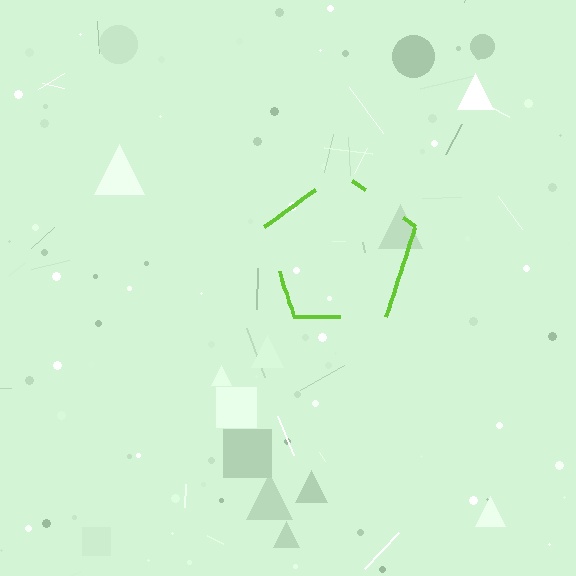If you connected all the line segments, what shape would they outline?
They would outline a pentagon.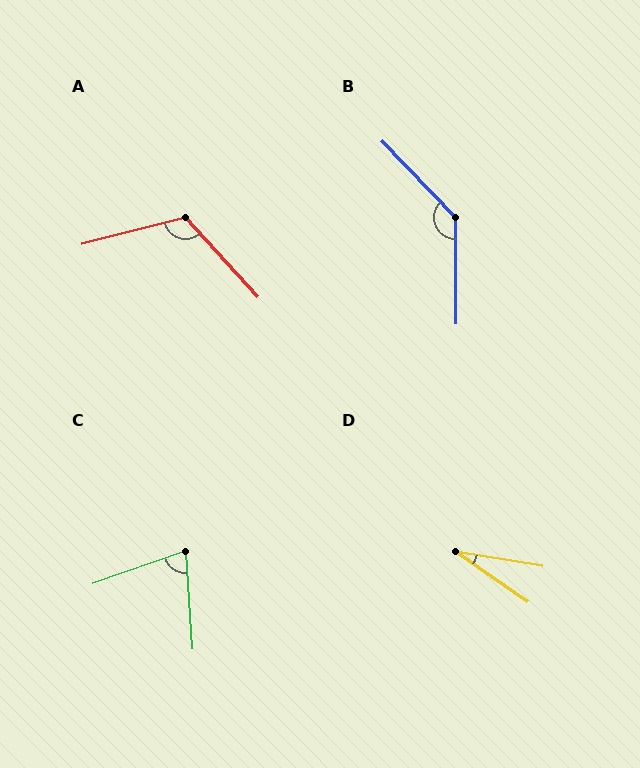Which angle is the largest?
B, at approximately 137 degrees.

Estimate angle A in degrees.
Approximately 118 degrees.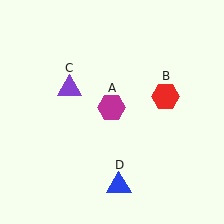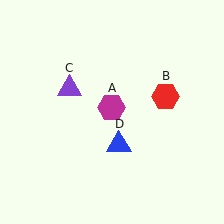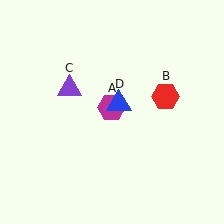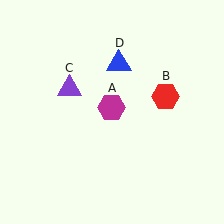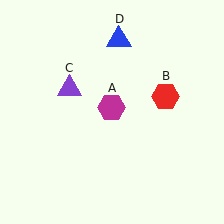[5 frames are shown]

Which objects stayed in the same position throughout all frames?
Magenta hexagon (object A) and red hexagon (object B) and purple triangle (object C) remained stationary.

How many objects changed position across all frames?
1 object changed position: blue triangle (object D).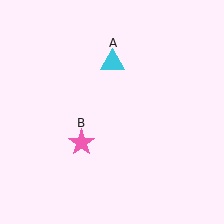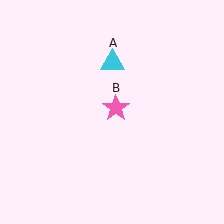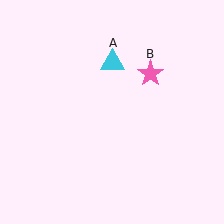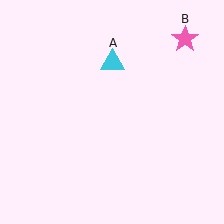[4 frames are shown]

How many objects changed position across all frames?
1 object changed position: pink star (object B).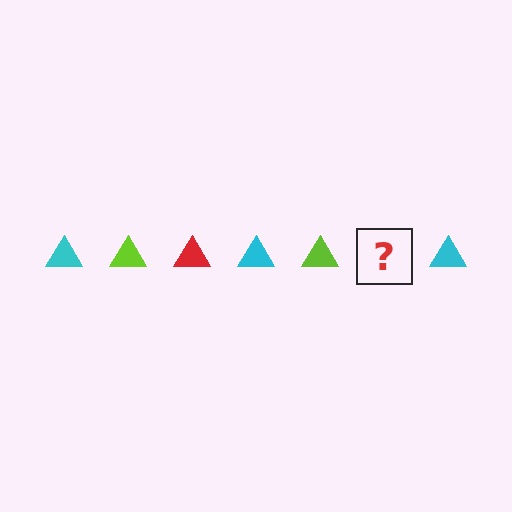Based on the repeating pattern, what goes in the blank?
The blank should be a red triangle.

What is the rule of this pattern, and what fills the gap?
The rule is that the pattern cycles through cyan, lime, red triangles. The gap should be filled with a red triangle.